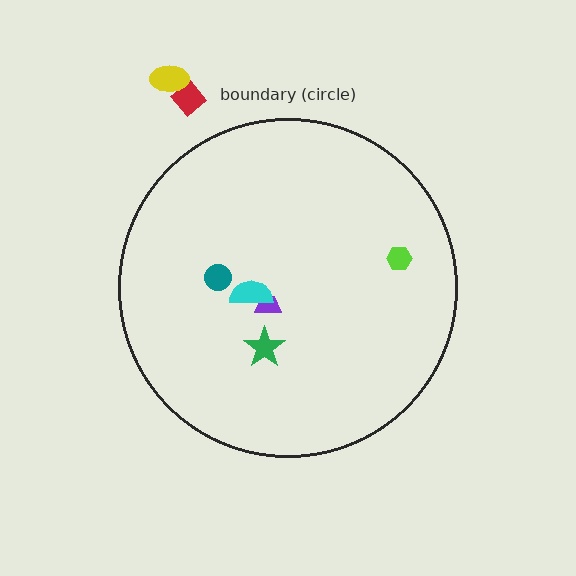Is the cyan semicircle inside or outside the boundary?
Inside.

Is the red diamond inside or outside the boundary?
Outside.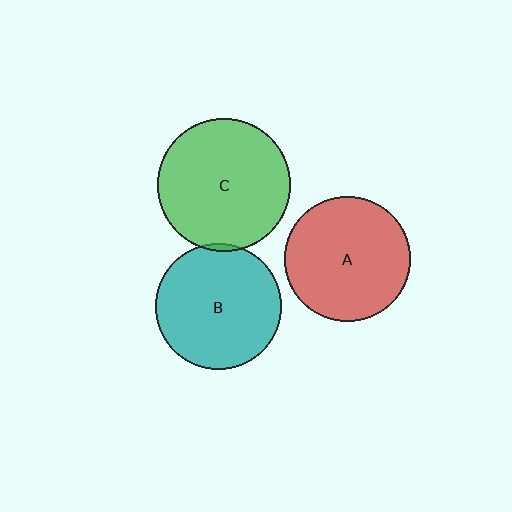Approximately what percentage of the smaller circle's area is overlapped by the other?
Approximately 5%.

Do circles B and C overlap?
Yes.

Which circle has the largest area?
Circle C (green).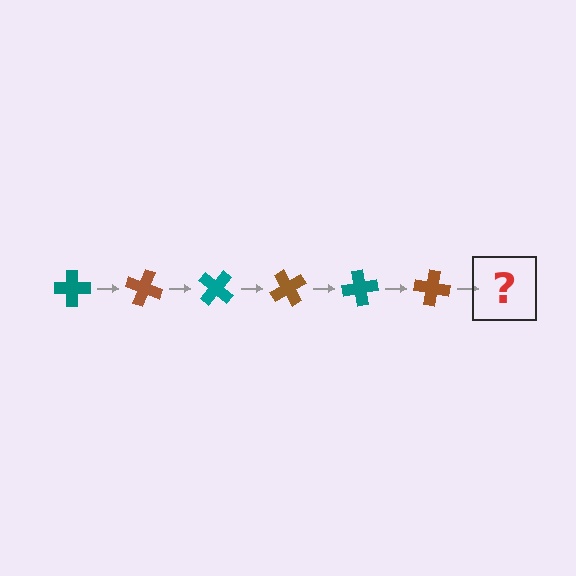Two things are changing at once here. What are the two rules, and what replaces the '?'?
The two rules are that it rotates 20 degrees each step and the color cycles through teal and brown. The '?' should be a teal cross, rotated 120 degrees from the start.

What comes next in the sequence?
The next element should be a teal cross, rotated 120 degrees from the start.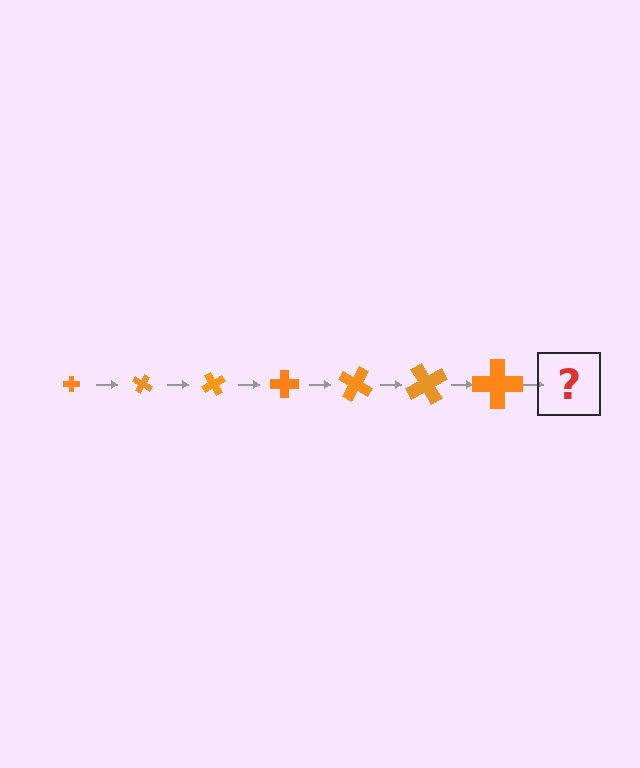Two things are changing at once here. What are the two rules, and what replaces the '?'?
The two rules are that the cross grows larger each step and it rotates 30 degrees each step. The '?' should be a cross, larger than the previous one and rotated 210 degrees from the start.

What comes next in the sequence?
The next element should be a cross, larger than the previous one and rotated 210 degrees from the start.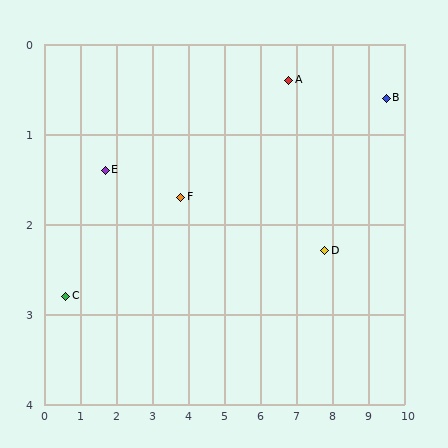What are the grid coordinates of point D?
Point D is at approximately (7.8, 2.3).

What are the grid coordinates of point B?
Point B is at approximately (9.5, 0.6).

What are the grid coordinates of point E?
Point E is at approximately (1.7, 1.4).